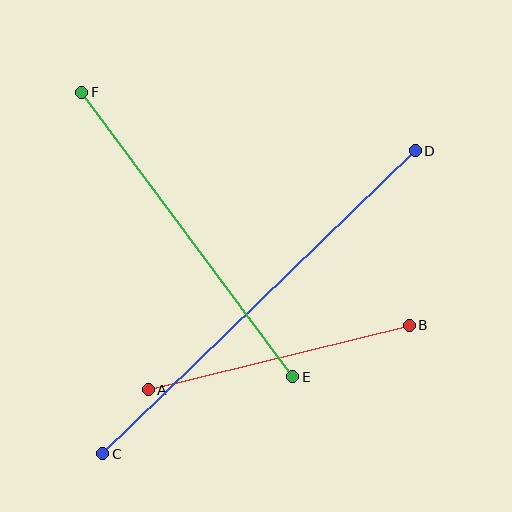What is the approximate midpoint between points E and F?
The midpoint is at approximately (187, 235) pixels.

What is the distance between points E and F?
The distance is approximately 354 pixels.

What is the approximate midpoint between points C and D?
The midpoint is at approximately (259, 302) pixels.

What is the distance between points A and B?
The distance is approximately 269 pixels.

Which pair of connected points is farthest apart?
Points C and D are farthest apart.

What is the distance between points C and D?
The distance is approximately 435 pixels.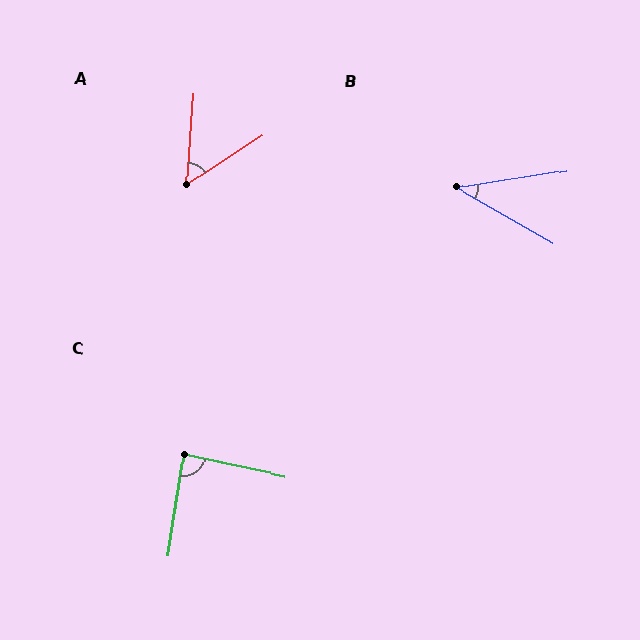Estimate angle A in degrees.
Approximately 52 degrees.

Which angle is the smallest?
B, at approximately 39 degrees.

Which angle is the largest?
C, at approximately 87 degrees.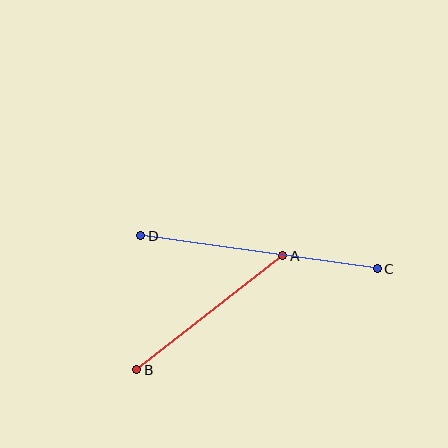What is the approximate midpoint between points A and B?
The midpoint is at approximately (210, 313) pixels.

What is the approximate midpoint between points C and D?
The midpoint is at approximately (259, 252) pixels.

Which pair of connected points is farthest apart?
Points C and D are farthest apart.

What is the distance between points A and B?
The distance is approximately 185 pixels.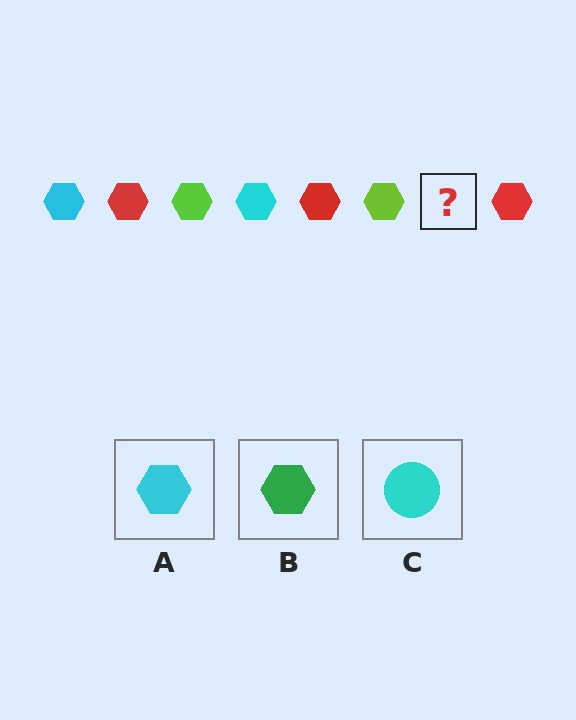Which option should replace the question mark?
Option A.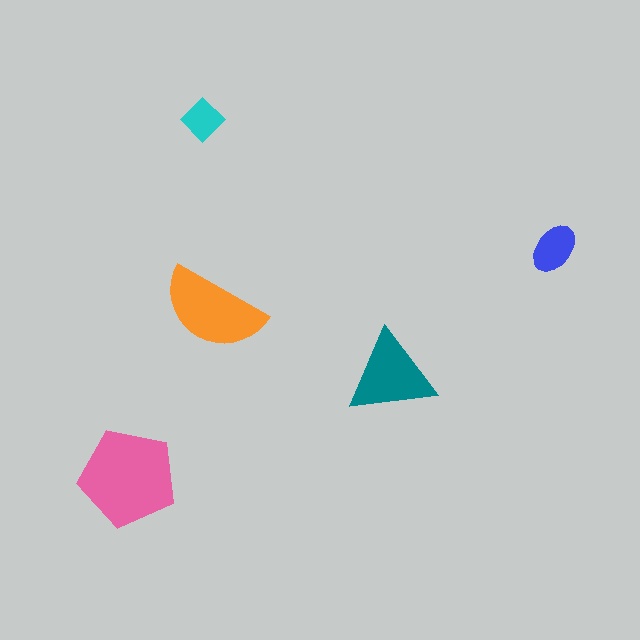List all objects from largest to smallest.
The pink pentagon, the orange semicircle, the teal triangle, the blue ellipse, the cyan diamond.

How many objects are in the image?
There are 5 objects in the image.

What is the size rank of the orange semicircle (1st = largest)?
2nd.